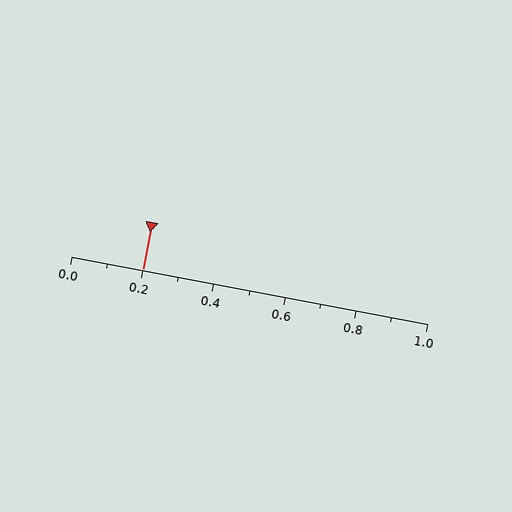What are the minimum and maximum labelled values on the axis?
The axis runs from 0.0 to 1.0.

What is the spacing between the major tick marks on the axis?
The major ticks are spaced 0.2 apart.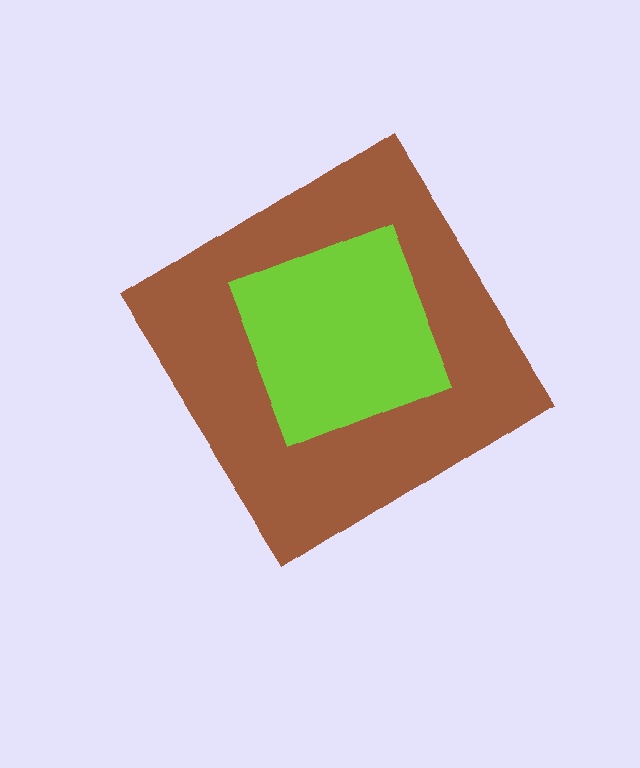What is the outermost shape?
The brown diamond.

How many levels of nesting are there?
2.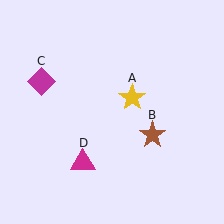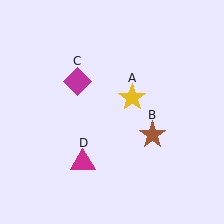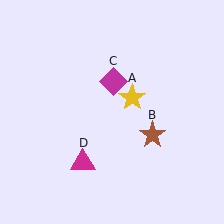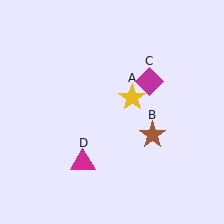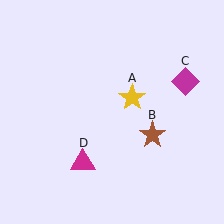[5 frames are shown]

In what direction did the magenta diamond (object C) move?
The magenta diamond (object C) moved right.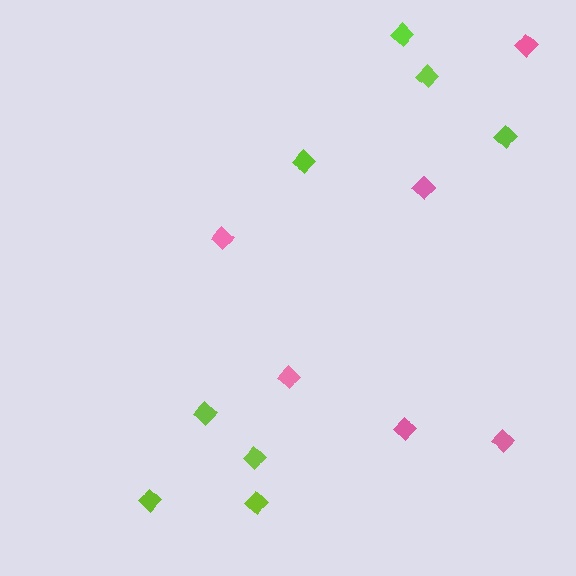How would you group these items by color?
There are 2 groups: one group of pink diamonds (6) and one group of lime diamonds (8).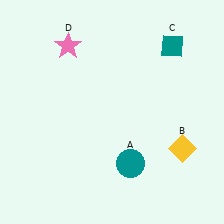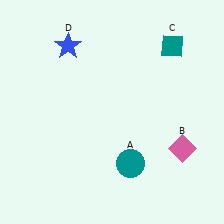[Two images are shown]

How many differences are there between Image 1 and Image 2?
There are 2 differences between the two images.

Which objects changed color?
B changed from yellow to pink. D changed from pink to blue.